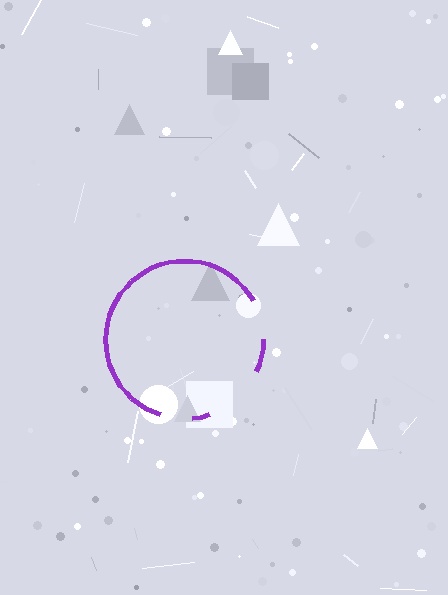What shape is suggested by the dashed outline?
The dashed outline suggests a circle.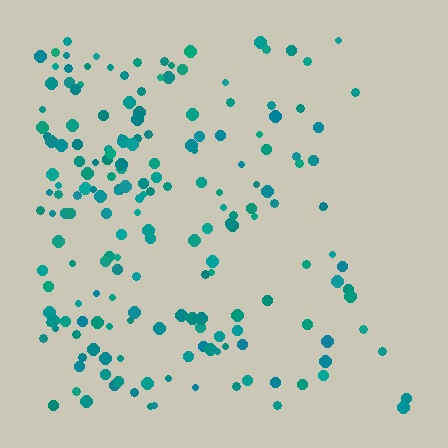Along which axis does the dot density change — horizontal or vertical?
Horizontal.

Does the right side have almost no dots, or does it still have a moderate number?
Still a moderate number, just noticeably fewer than the left.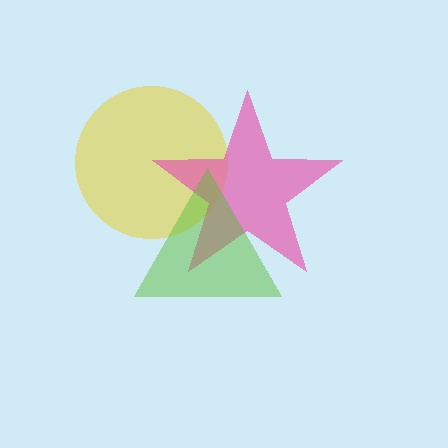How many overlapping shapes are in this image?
There are 3 overlapping shapes in the image.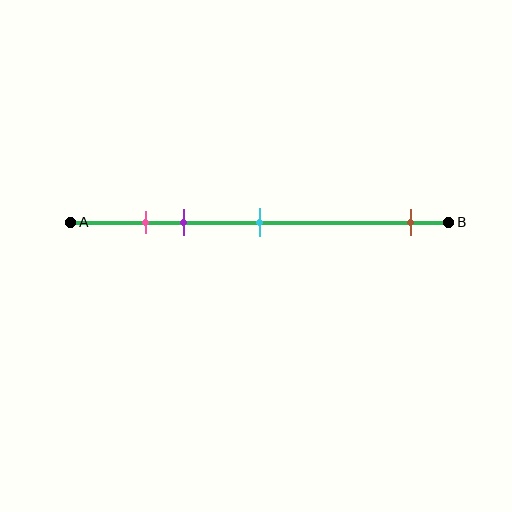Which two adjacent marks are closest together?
The pink and purple marks are the closest adjacent pair.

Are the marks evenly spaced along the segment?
No, the marks are not evenly spaced.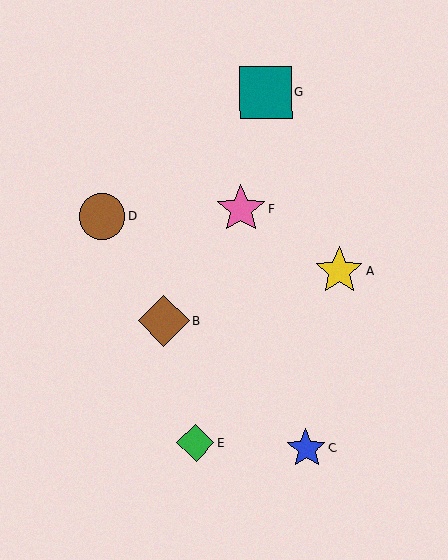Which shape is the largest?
The teal square (labeled G) is the largest.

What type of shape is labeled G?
Shape G is a teal square.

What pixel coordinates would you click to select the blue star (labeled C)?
Click at (306, 448) to select the blue star C.